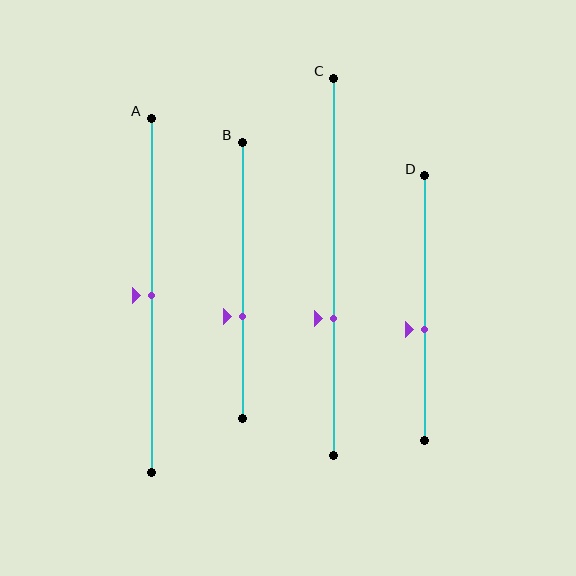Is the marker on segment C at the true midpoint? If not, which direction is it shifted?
No, the marker on segment C is shifted downward by about 14% of the segment length.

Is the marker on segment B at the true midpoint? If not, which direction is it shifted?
No, the marker on segment B is shifted downward by about 13% of the segment length.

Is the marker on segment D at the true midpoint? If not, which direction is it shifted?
No, the marker on segment D is shifted downward by about 8% of the segment length.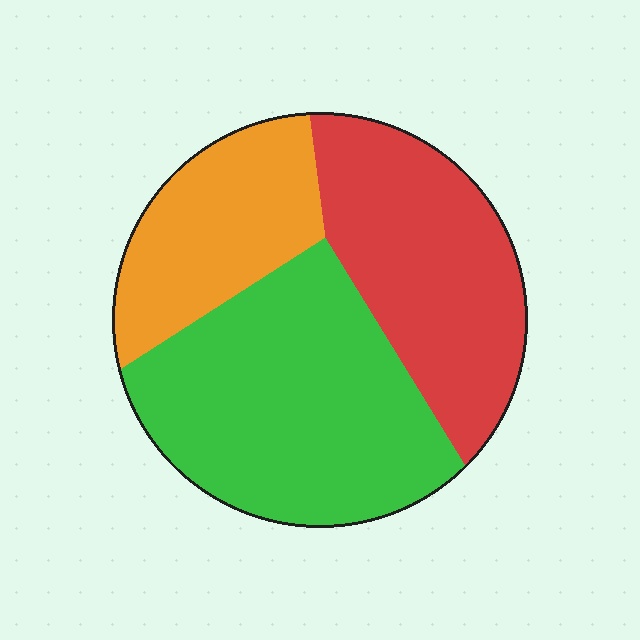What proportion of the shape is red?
Red covers about 35% of the shape.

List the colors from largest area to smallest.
From largest to smallest: green, red, orange.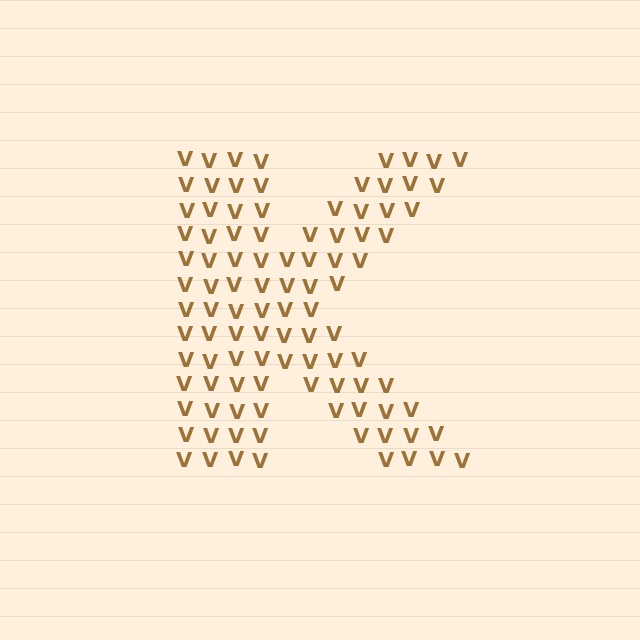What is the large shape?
The large shape is the letter K.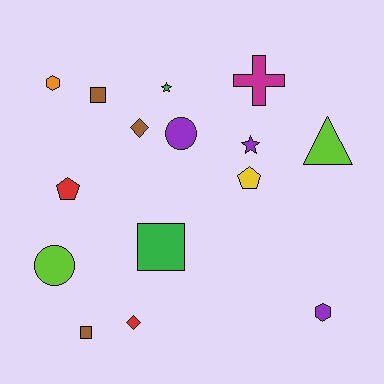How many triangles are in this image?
There is 1 triangle.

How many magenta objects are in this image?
There is 1 magenta object.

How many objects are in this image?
There are 15 objects.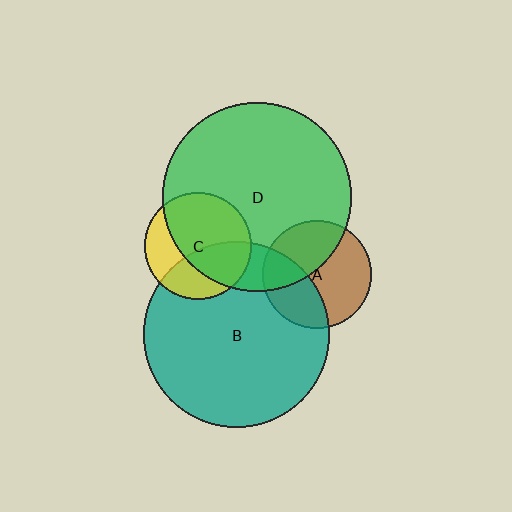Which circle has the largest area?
Circle D (green).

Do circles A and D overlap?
Yes.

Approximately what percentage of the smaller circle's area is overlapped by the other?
Approximately 40%.